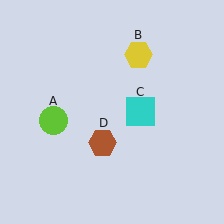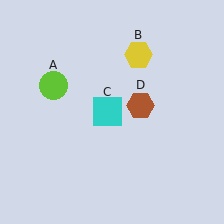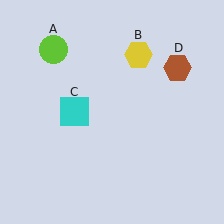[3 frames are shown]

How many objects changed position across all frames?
3 objects changed position: lime circle (object A), cyan square (object C), brown hexagon (object D).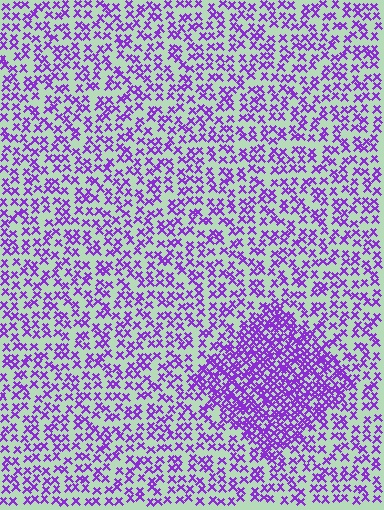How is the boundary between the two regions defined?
The boundary is defined by a change in element density (approximately 2.2x ratio). All elements are the same color, size, and shape.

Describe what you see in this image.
The image contains small purple elements arranged at two different densities. A diamond-shaped region is visible where the elements are more densely packed than the surrounding area.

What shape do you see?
I see a diamond.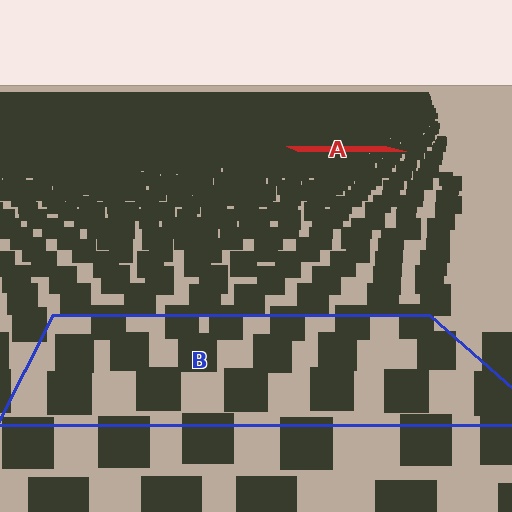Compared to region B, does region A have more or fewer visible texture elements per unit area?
Region A has more texture elements per unit area — they are packed more densely because it is farther away.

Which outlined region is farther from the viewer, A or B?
Region A is farther from the viewer — the texture elements inside it appear smaller and more densely packed.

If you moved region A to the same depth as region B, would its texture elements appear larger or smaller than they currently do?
They would appear larger. At a closer depth, the same texture elements are projected at a bigger on-screen size.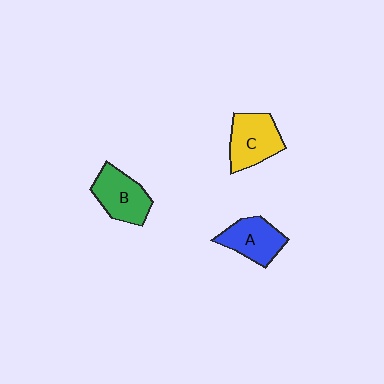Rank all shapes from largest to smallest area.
From largest to smallest: C (yellow), B (green), A (blue).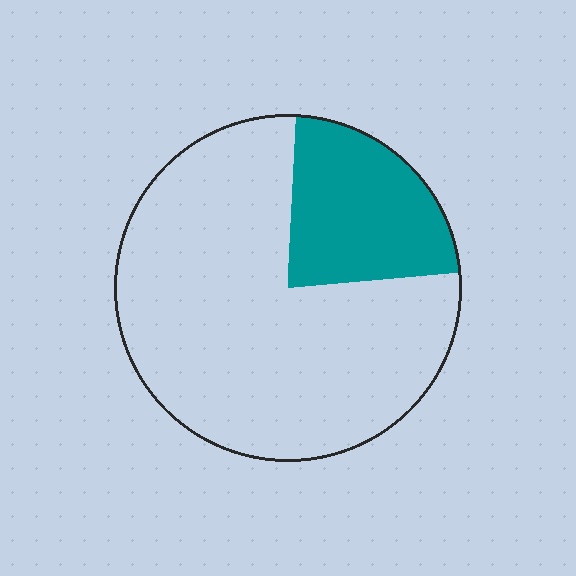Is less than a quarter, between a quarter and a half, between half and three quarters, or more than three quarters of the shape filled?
Less than a quarter.